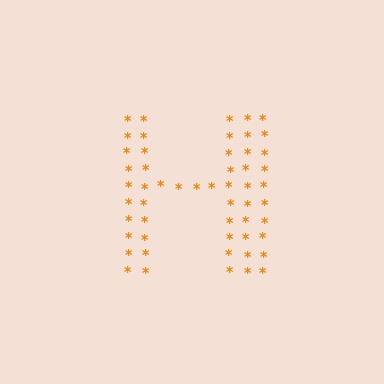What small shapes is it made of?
It is made of small asterisks.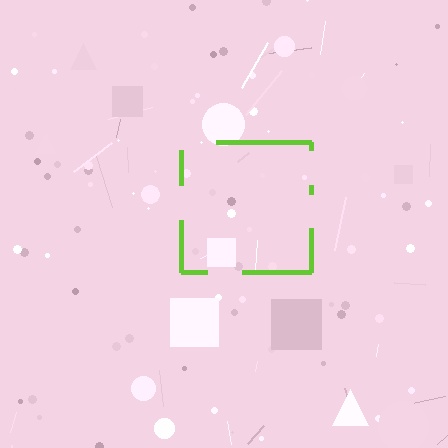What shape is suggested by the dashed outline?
The dashed outline suggests a square.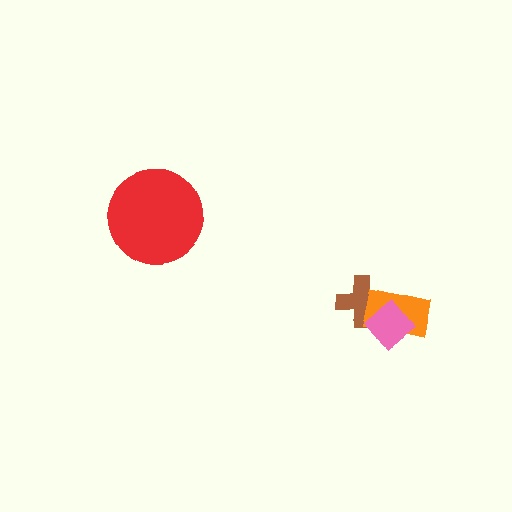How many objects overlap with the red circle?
0 objects overlap with the red circle.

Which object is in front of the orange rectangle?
The pink diamond is in front of the orange rectangle.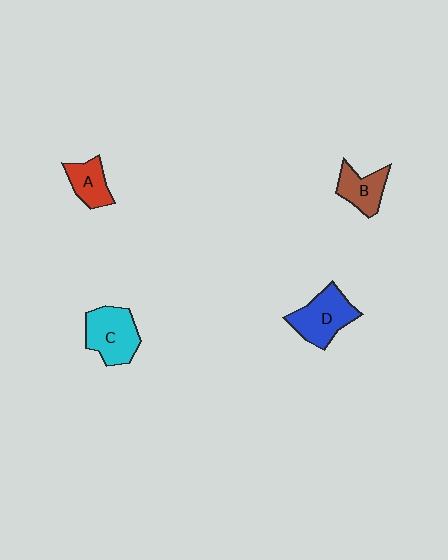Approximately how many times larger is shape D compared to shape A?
Approximately 1.6 times.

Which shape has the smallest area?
Shape A (red).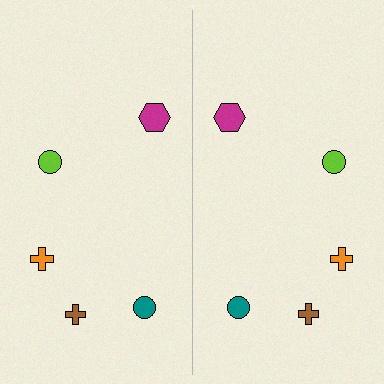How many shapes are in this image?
There are 10 shapes in this image.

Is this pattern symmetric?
Yes, this pattern has bilateral (reflection) symmetry.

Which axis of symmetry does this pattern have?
The pattern has a vertical axis of symmetry running through the center of the image.